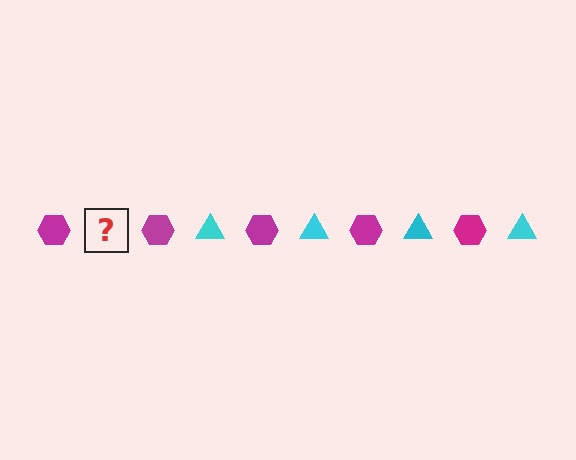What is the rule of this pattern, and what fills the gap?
The rule is that the pattern alternates between magenta hexagon and cyan triangle. The gap should be filled with a cyan triangle.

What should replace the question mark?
The question mark should be replaced with a cyan triangle.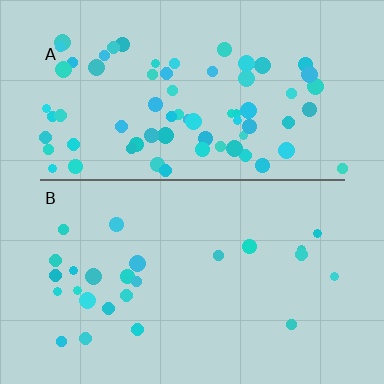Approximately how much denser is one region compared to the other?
Approximately 2.9× — region A over region B.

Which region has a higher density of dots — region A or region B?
A (the top).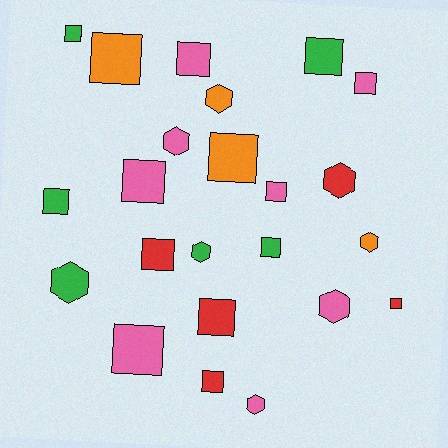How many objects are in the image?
There are 23 objects.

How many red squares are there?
There are 4 red squares.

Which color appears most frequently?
Pink, with 8 objects.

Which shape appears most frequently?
Square, with 15 objects.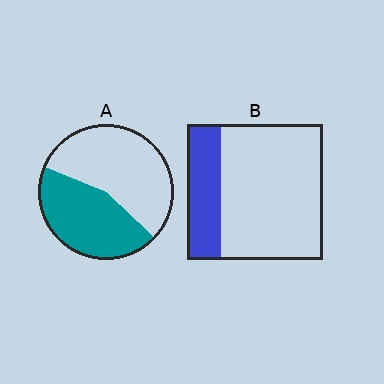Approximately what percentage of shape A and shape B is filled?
A is approximately 45% and B is approximately 25%.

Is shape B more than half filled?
No.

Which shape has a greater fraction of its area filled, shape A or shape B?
Shape A.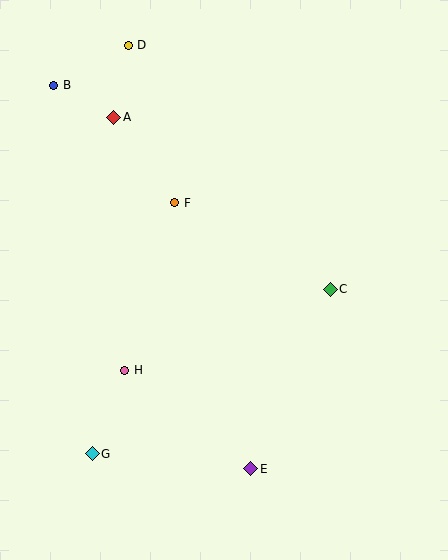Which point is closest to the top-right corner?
Point C is closest to the top-right corner.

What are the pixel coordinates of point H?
Point H is at (125, 370).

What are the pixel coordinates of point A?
Point A is at (114, 117).